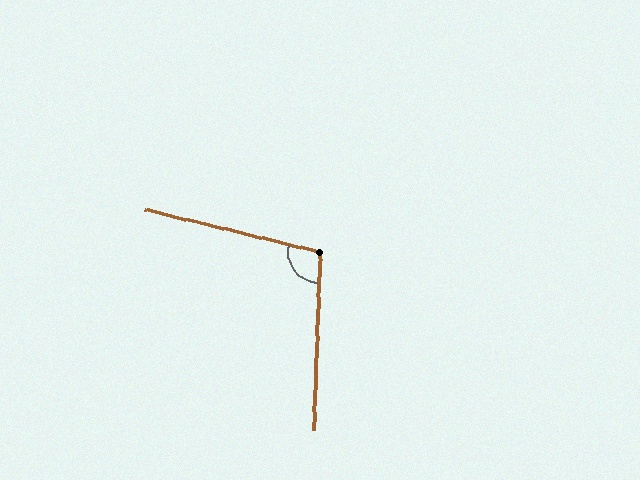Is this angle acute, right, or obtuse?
It is obtuse.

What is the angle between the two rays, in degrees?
Approximately 102 degrees.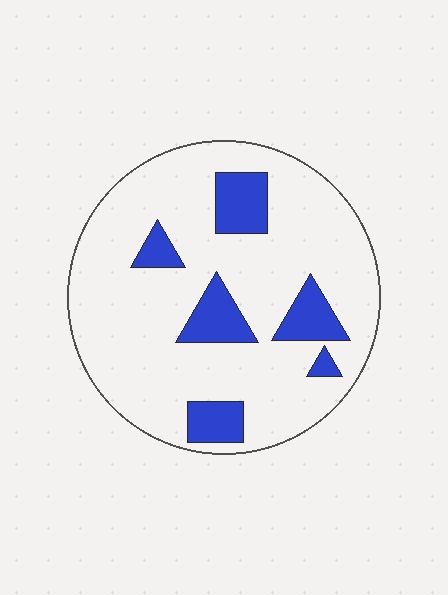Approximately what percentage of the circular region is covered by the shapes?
Approximately 15%.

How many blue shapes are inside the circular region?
6.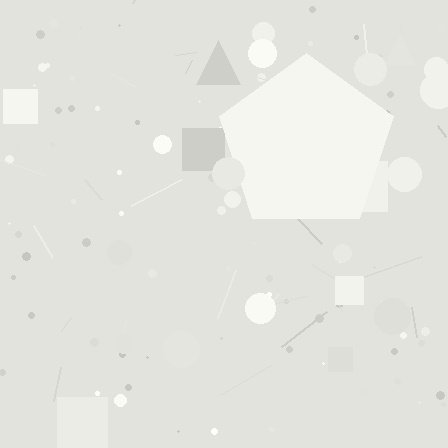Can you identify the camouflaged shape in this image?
The camouflaged shape is a pentagon.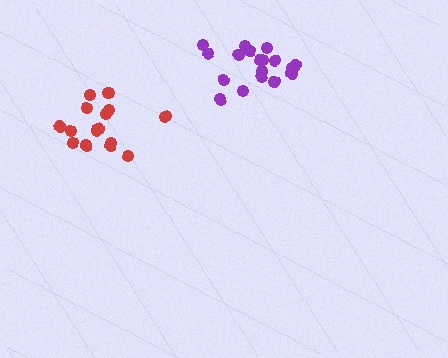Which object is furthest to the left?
The red cluster is leftmost.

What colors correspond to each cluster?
The clusters are colored: red, purple.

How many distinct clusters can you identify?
There are 2 distinct clusters.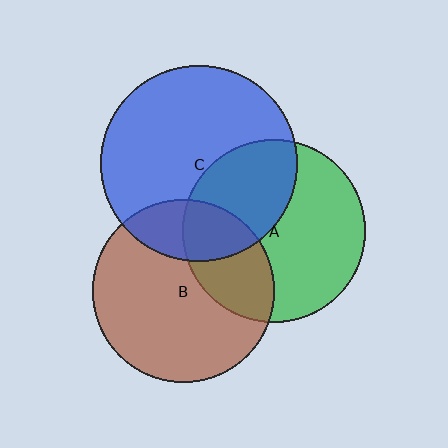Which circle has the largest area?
Circle C (blue).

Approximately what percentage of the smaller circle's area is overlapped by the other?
Approximately 25%.